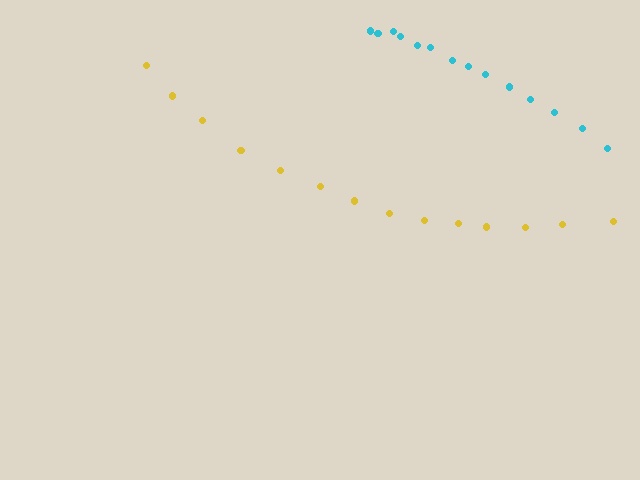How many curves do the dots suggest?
There are 2 distinct paths.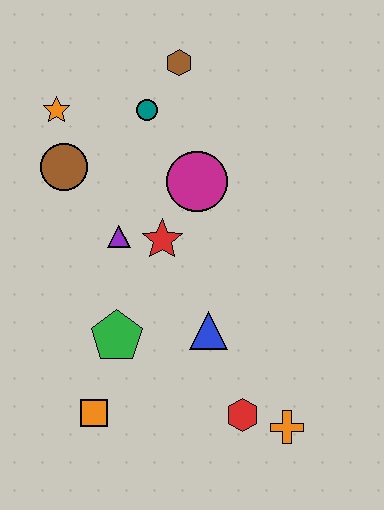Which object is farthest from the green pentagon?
The brown hexagon is farthest from the green pentagon.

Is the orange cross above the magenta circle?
No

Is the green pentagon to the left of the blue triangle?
Yes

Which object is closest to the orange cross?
The red hexagon is closest to the orange cross.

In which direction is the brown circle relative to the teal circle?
The brown circle is to the left of the teal circle.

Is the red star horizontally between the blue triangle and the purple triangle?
Yes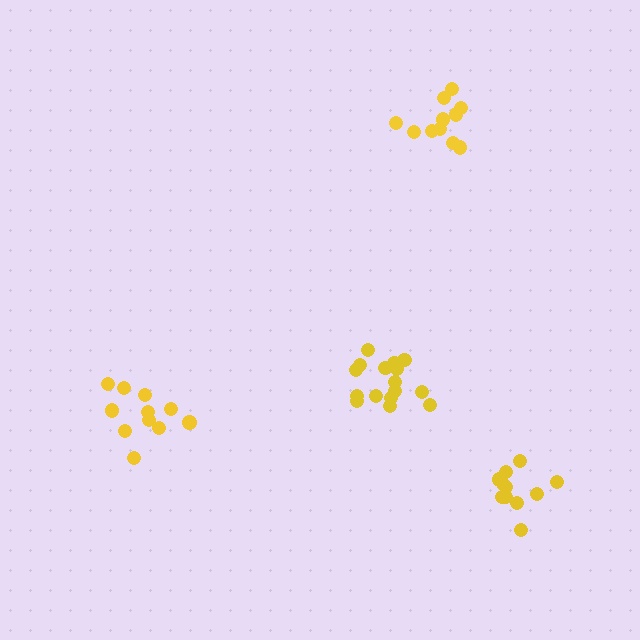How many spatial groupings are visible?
There are 4 spatial groupings.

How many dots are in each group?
Group 1: 16 dots, Group 2: 11 dots, Group 3: 11 dots, Group 4: 11 dots (49 total).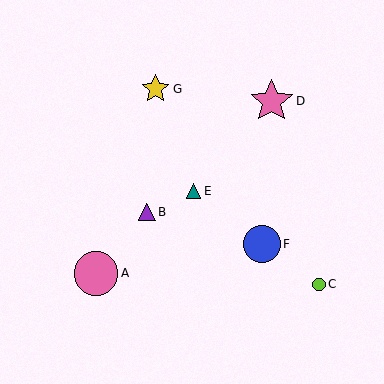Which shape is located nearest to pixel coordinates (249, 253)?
The blue circle (labeled F) at (262, 244) is nearest to that location.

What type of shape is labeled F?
Shape F is a blue circle.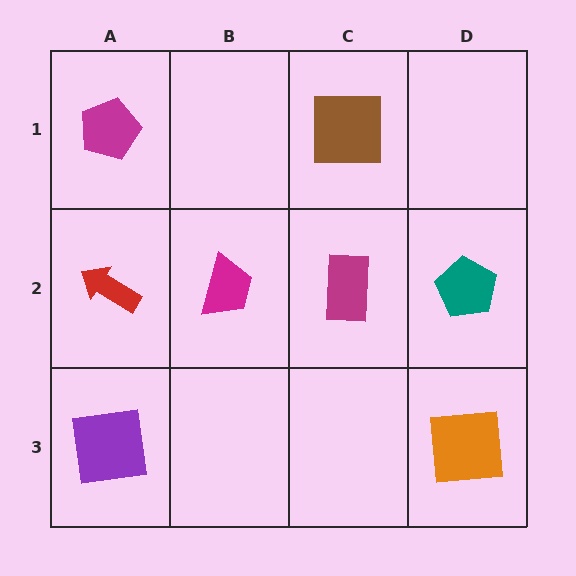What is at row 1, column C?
A brown square.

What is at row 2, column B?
A magenta trapezoid.